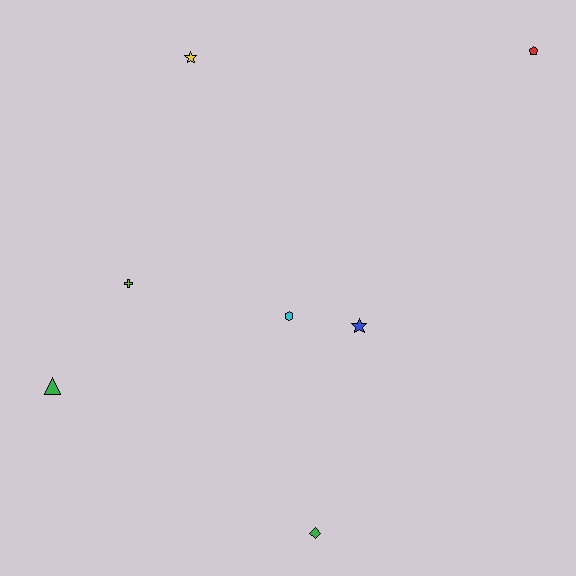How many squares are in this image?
There are no squares.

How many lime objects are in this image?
There is 1 lime object.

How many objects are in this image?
There are 7 objects.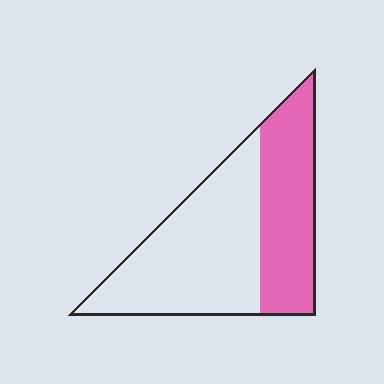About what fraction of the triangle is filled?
About two fifths (2/5).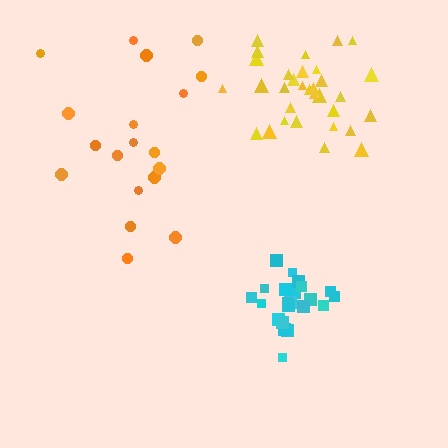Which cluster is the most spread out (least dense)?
Orange.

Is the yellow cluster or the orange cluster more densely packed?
Yellow.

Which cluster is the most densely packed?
Cyan.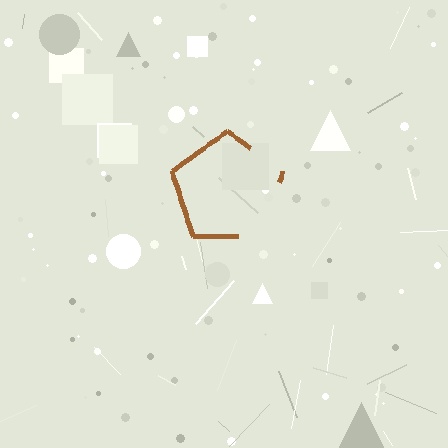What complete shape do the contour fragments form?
The contour fragments form a pentagon.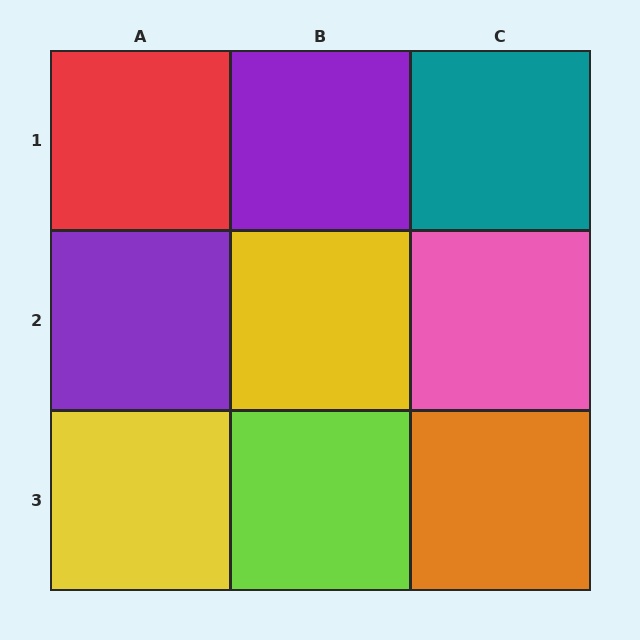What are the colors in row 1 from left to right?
Red, purple, teal.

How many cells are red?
1 cell is red.